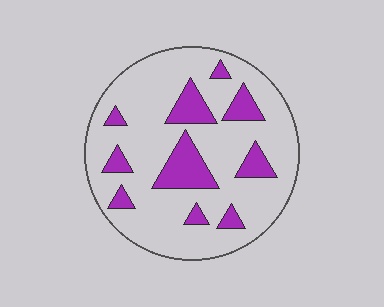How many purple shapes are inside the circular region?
10.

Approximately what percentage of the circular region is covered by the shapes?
Approximately 20%.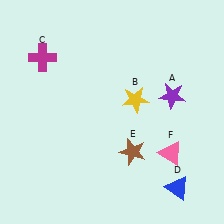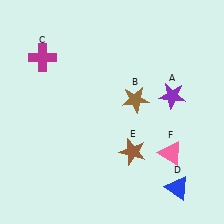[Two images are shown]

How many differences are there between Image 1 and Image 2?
There is 1 difference between the two images.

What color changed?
The star (B) changed from yellow in Image 1 to brown in Image 2.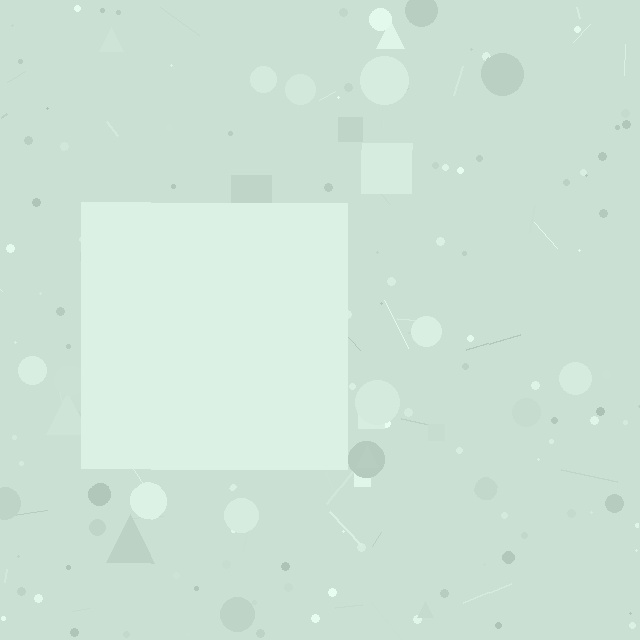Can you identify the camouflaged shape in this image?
The camouflaged shape is a square.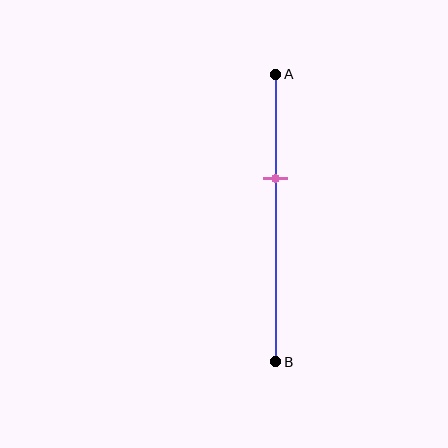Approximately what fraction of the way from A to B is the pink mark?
The pink mark is approximately 35% of the way from A to B.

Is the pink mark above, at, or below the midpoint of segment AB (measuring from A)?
The pink mark is above the midpoint of segment AB.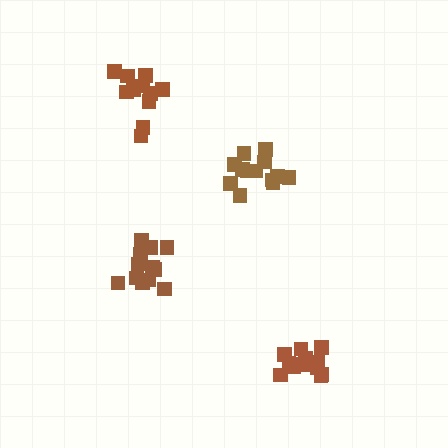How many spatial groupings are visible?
There are 4 spatial groupings.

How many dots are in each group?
Group 1: 13 dots, Group 2: 11 dots, Group 3: 12 dots, Group 4: 12 dots (48 total).